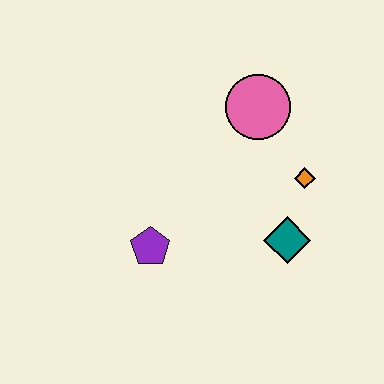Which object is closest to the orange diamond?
The teal diamond is closest to the orange diamond.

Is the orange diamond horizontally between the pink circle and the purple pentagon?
No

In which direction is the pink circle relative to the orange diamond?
The pink circle is above the orange diamond.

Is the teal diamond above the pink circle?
No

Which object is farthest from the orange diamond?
The purple pentagon is farthest from the orange diamond.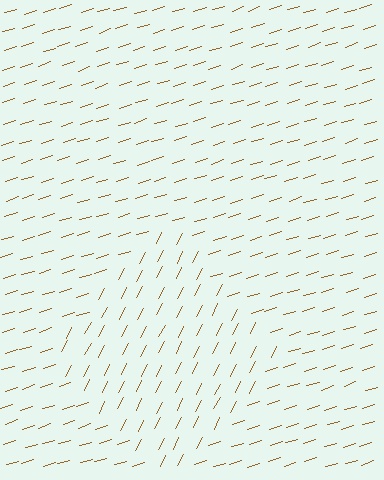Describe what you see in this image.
The image is filled with small brown line segments. A diamond region in the image has lines oriented differently from the surrounding lines, creating a visible texture boundary.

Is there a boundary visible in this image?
Yes, there is a texture boundary formed by a change in line orientation.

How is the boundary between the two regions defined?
The boundary is defined purely by a change in line orientation (approximately 45 degrees difference). All lines are the same color and thickness.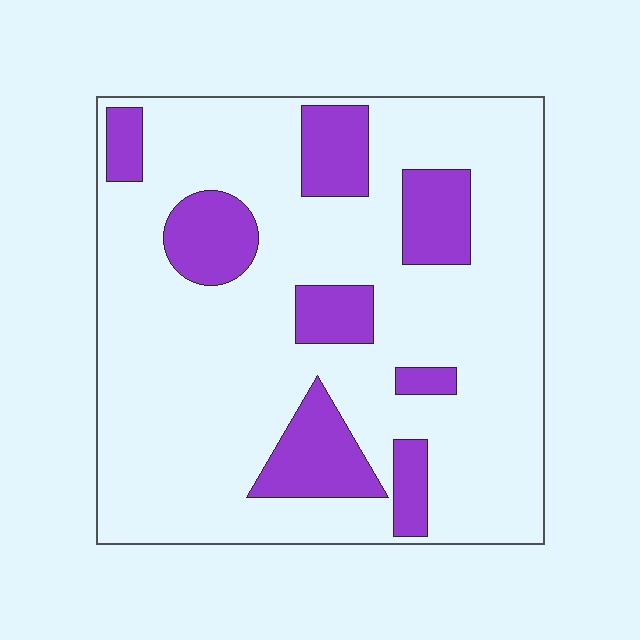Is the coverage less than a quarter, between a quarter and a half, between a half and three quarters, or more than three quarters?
Less than a quarter.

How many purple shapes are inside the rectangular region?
8.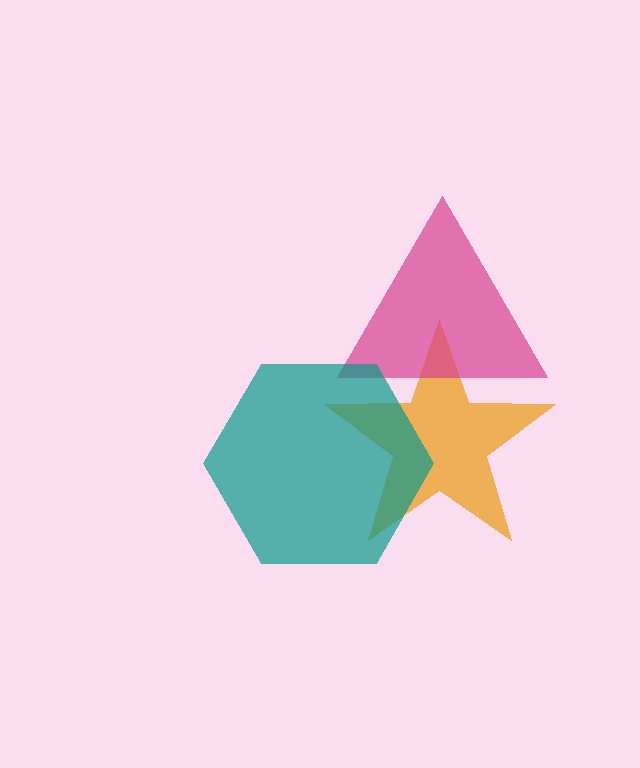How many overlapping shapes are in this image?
There are 3 overlapping shapes in the image.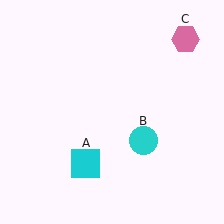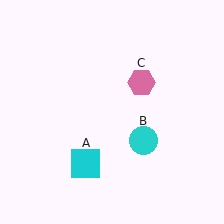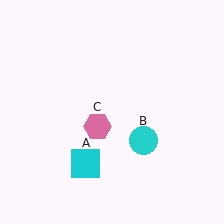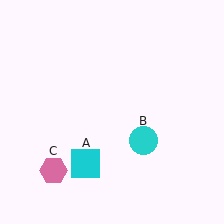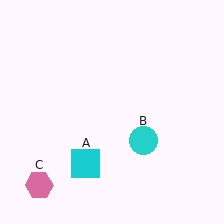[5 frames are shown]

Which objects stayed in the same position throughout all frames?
Cyan square (object A) and cyan circle (object B) remained stationary.